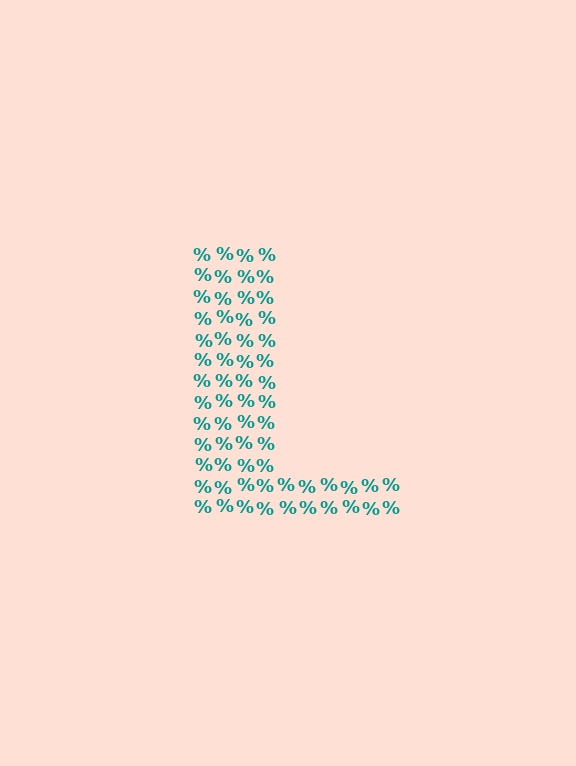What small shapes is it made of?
It is made of small percent signs.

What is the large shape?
The large shape is the letter L.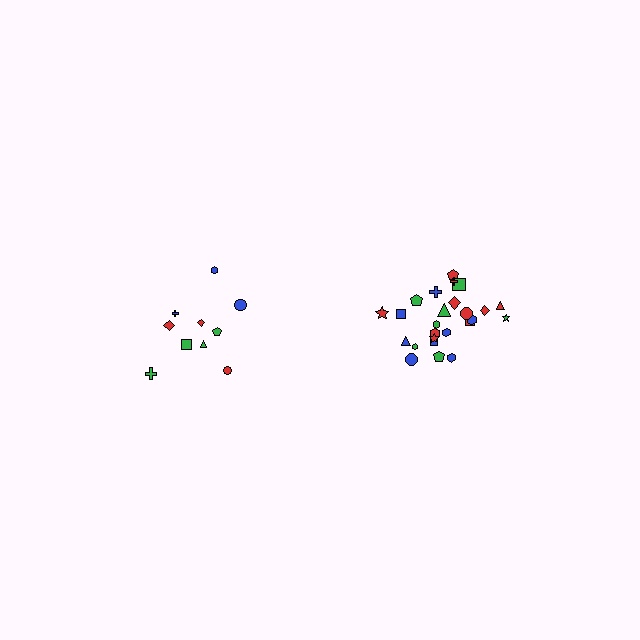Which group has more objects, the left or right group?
The right group.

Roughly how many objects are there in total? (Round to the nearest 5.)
Roughly 35 objects in total.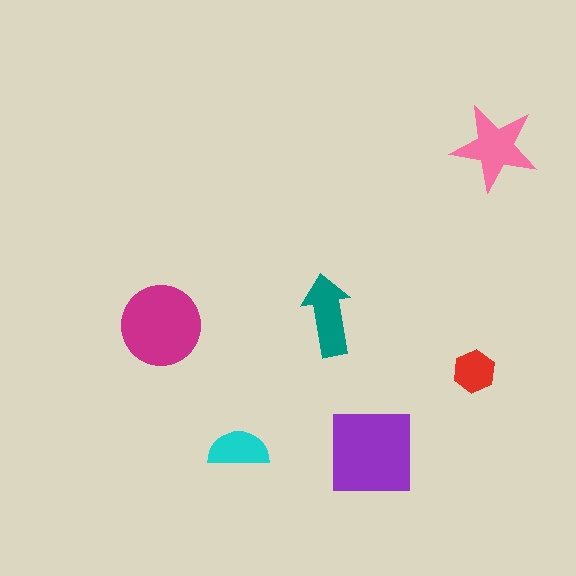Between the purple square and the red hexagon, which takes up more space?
The purple square.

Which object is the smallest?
The red hexagon.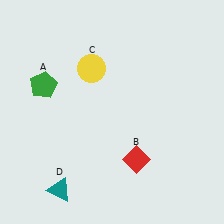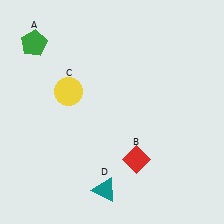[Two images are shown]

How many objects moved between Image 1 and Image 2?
3 objects moved between the two images.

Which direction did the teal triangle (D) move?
The teal triangle (D) moved right.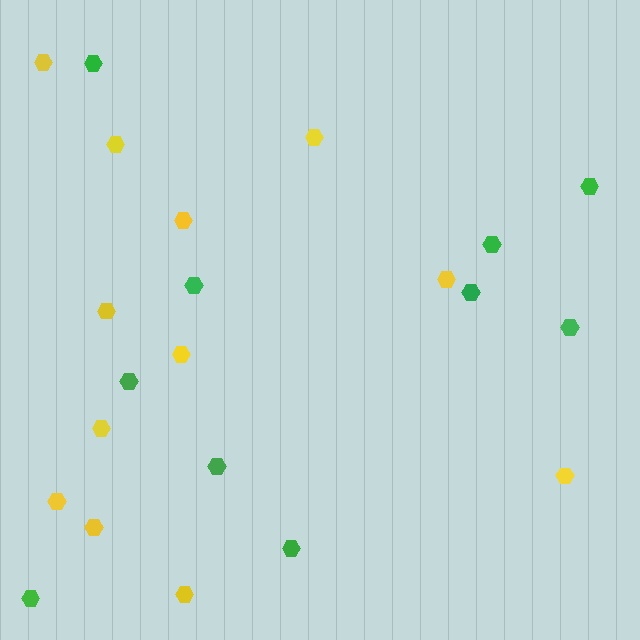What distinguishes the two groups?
There are 2 groups: one group of yellow hexagons (12) and one group of green hexagons (10).